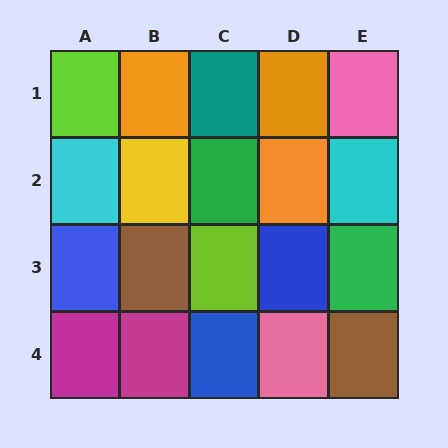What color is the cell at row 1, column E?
Pink.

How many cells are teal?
1 cell is teal.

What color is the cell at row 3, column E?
Green.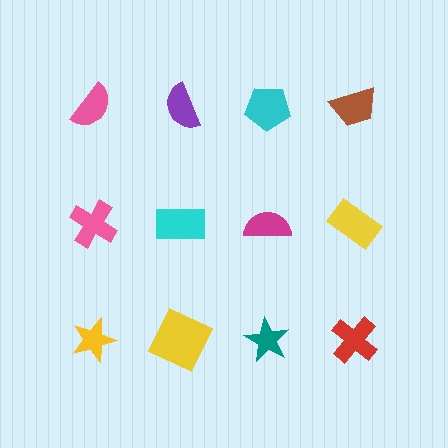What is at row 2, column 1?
A pink cross.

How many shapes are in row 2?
4 shapes.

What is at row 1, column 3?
A cyan pentagon.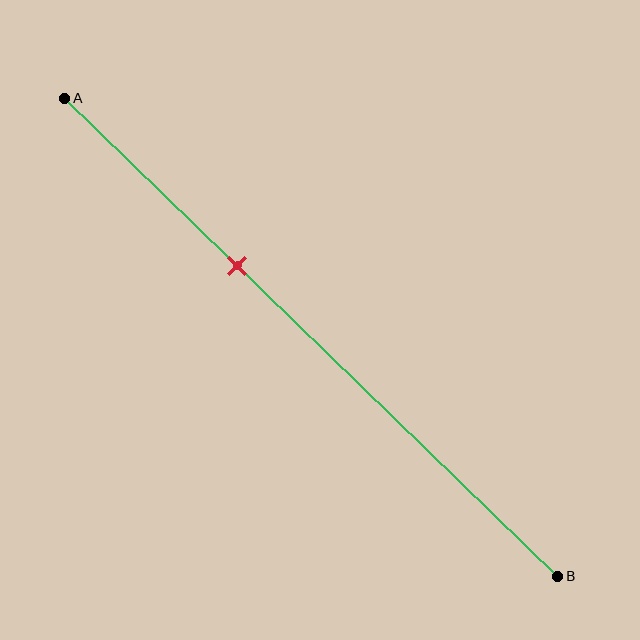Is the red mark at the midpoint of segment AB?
No, the mark is at about 35% from A, not at the 50% midpoint.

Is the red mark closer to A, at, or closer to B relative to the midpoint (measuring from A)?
The red mark is closer to point A than the midpoint of segment AB.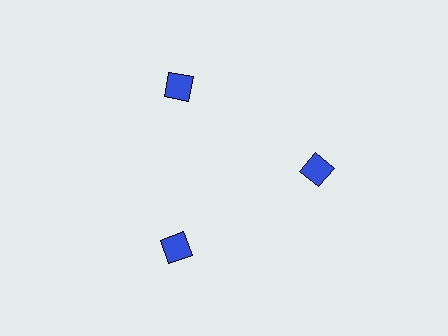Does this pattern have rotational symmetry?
Yes, this pattern has 3-fold rotational symmetry. It looks the same after rotating 120 degrees around the center.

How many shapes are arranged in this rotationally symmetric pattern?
There are 3 shapes, arranged in 3 groups of 1.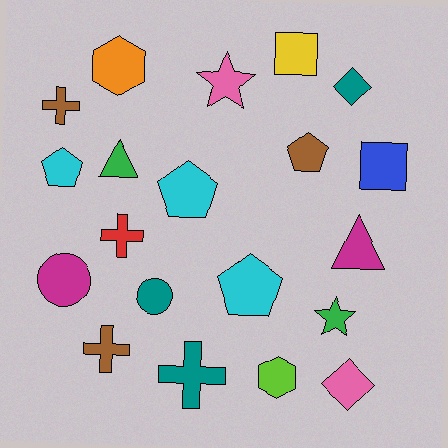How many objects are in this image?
There are 20 objects.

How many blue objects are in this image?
There is 1 blue object.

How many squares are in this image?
There are 2 squares.